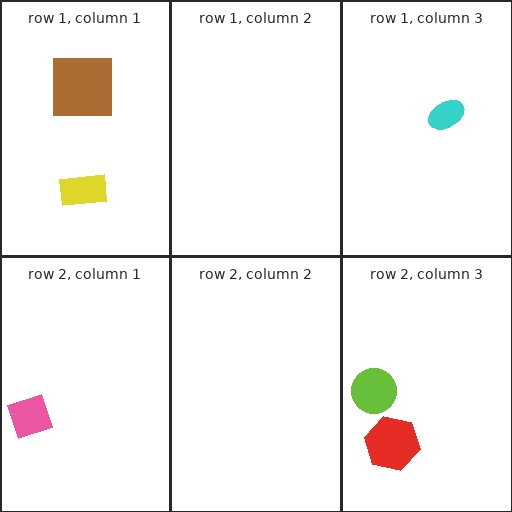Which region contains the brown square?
The row 1, column 1 region.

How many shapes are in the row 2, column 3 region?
2.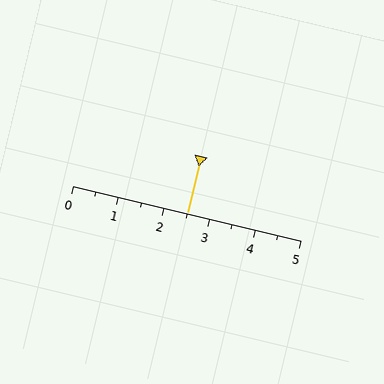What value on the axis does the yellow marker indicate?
The marker indicates approximately 2.5.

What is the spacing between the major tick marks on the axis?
The major ticks are spaced 1 apart.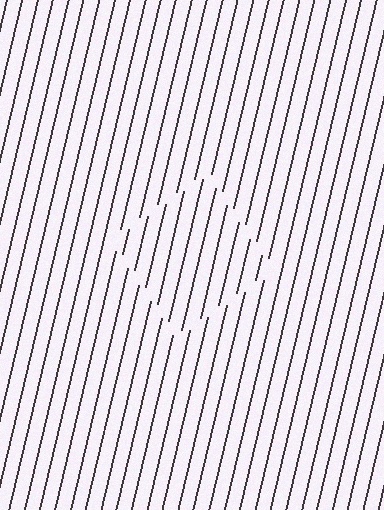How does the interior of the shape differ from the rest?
The interior of the shape contains the same grating, shifted by half a period — the contour is defined by the phase discontinuity where line-ends from the inner and outer gratings abut.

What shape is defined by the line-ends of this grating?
An illusory square. The interior of the shape contains the same grating, shifted by half a period — the contour is defined by the phase discontinuity where line-ends from the inner and outer gratings abut.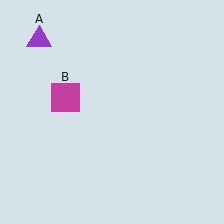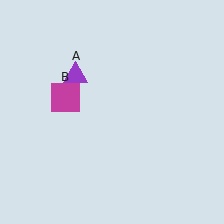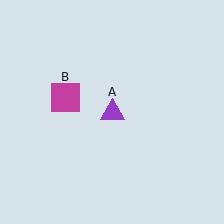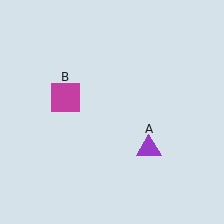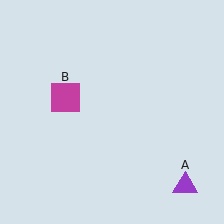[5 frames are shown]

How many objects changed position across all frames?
1 object changed position: purple triangle (object A).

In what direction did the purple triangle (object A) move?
The purple triangle (object A) moved down and to the right.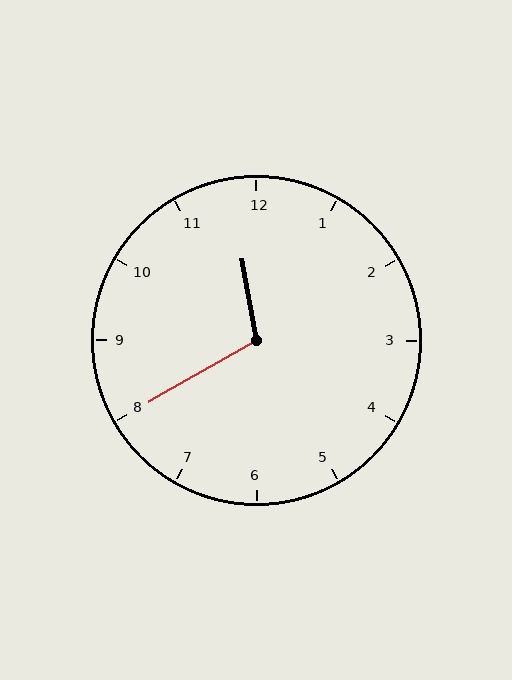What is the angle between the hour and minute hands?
Approximately 110 degrees.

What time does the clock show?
11:40.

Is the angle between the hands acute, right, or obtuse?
It is obtuse.